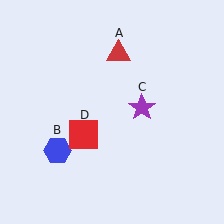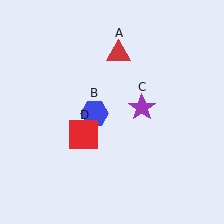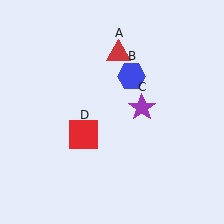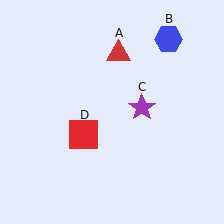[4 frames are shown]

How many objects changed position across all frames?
1 object changed position: blue hexagon (object B).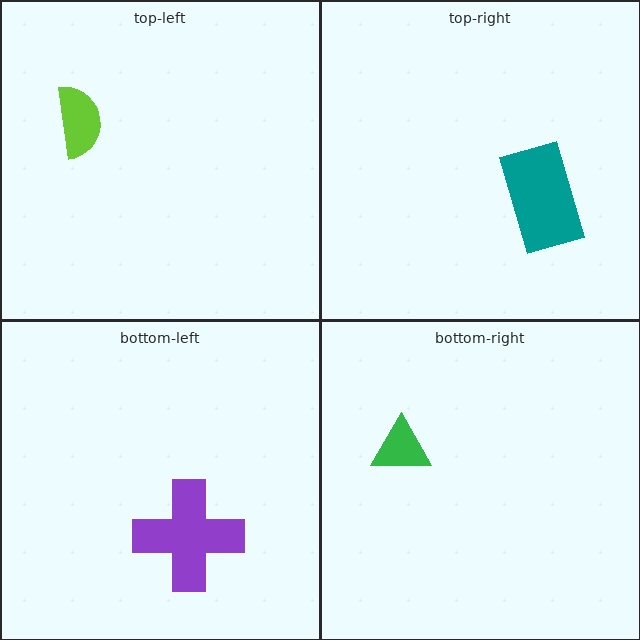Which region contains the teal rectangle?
The top-right region.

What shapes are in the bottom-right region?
The green triangle.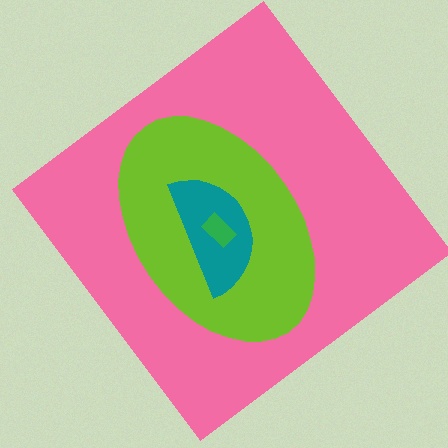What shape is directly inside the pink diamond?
The lime ellipse.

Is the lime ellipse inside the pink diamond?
Yes.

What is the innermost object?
The green rectangle.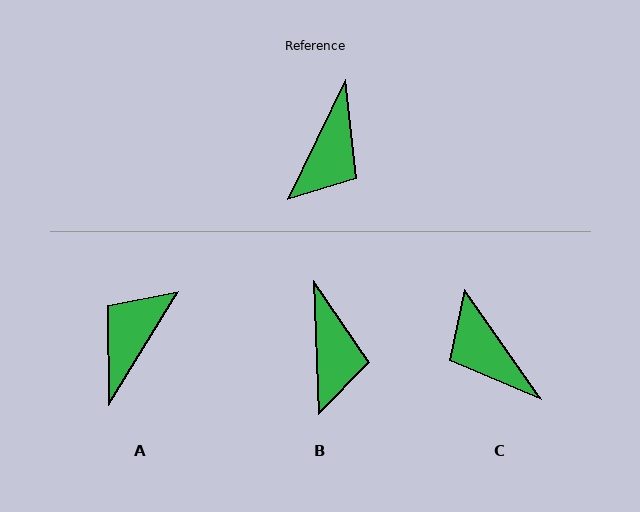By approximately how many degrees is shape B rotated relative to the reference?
Approximately 28 degrees counter-clockwise.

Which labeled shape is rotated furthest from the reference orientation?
A, about 174 degrees away.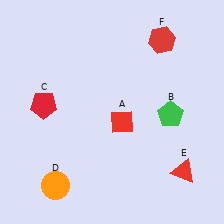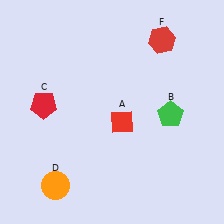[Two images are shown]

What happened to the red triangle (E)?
The red triangle (E) was removed in Image 2. It was in the bottom-right area of Image 1.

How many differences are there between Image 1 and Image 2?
There is 1 difference between the two images.